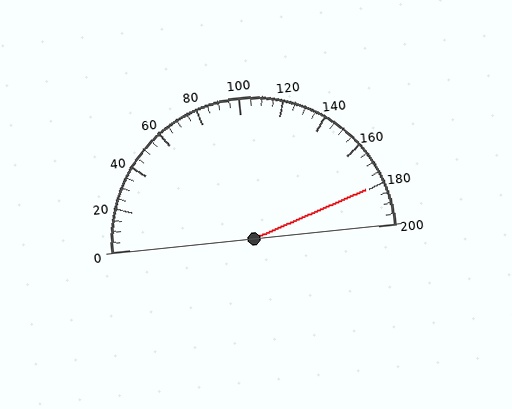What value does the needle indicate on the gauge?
The needle indicates approximately 180.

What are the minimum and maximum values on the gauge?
The gauge ranges from 0 to 200.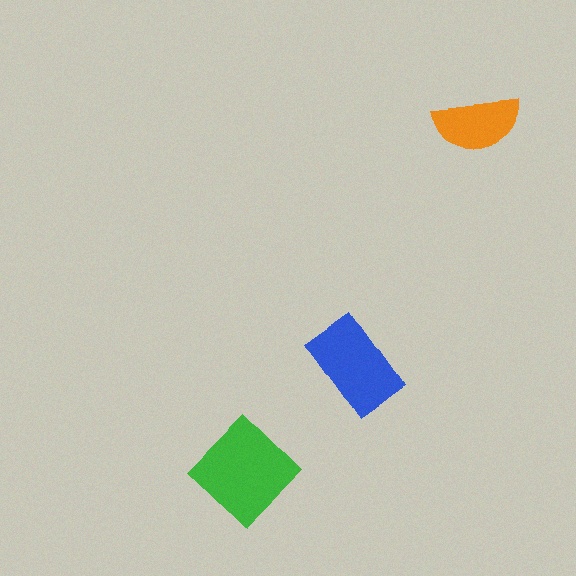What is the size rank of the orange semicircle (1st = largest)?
3rd.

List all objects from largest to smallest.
The green diamond, the blue rectangle, the orange semicircle.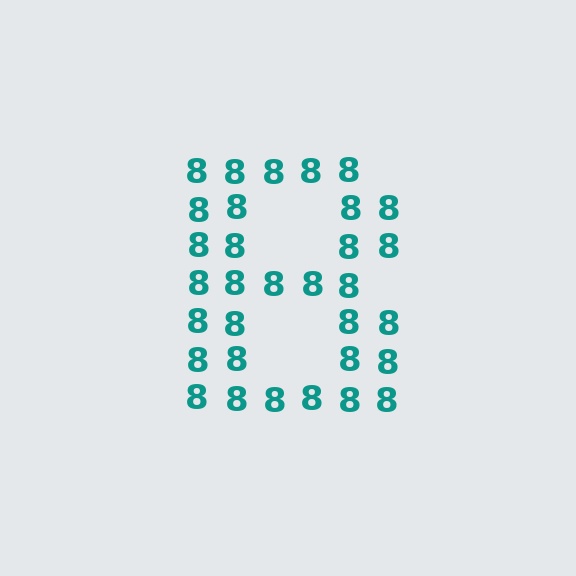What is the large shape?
The large shape is the letter B.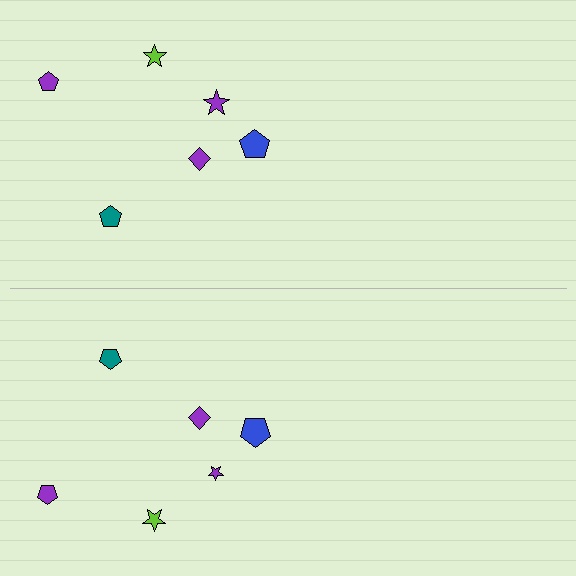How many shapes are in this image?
There are 12 shapes in this image.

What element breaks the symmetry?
The purple star on the bottom side has a different size than its mirror counterpart.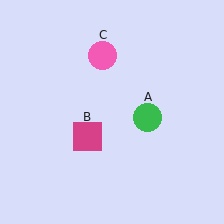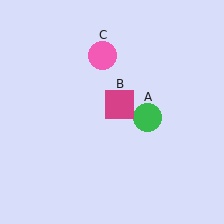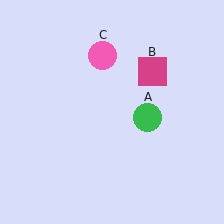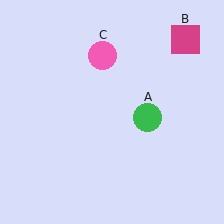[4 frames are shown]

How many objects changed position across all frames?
1 object changed position: magenta square (object B).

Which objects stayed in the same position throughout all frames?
Green circle (object A) and pink circle (object C) remained stationary.